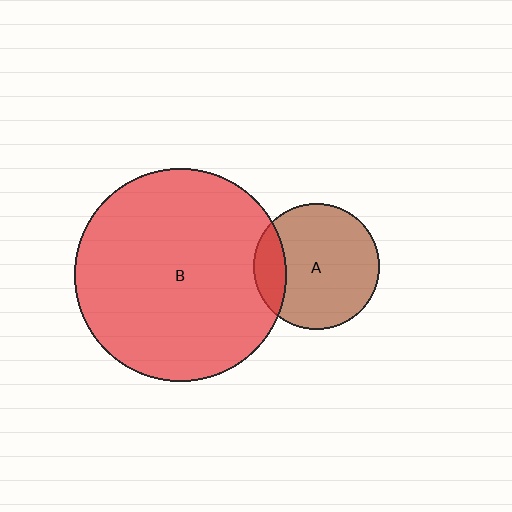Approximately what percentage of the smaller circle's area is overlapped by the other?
Approximately 20%.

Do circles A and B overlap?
Yes.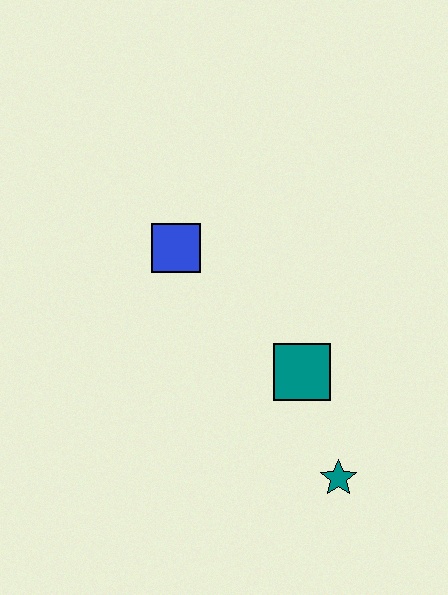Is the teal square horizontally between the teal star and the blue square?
Yes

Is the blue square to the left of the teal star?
Yes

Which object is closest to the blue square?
The teal square is closest to the blue square.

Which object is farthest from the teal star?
The blue square is farthest from the teal star.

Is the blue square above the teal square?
Yes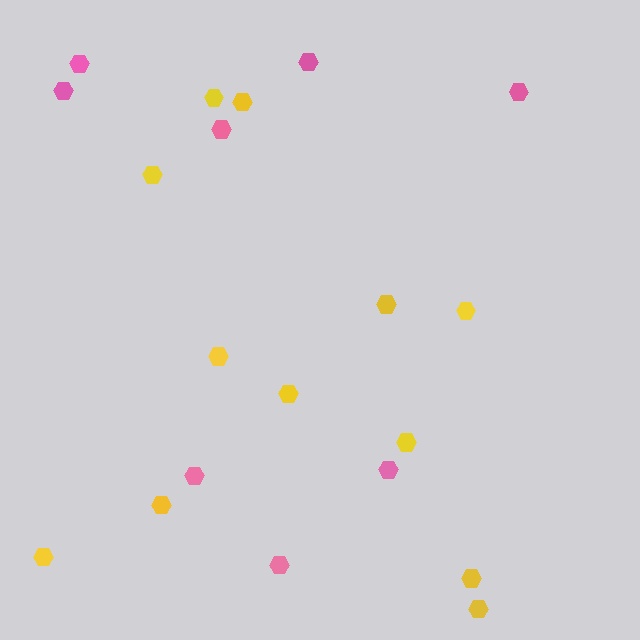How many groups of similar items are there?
There are 2 groups: one group of yellow hexagons (12) and one group of pink hexagons (8).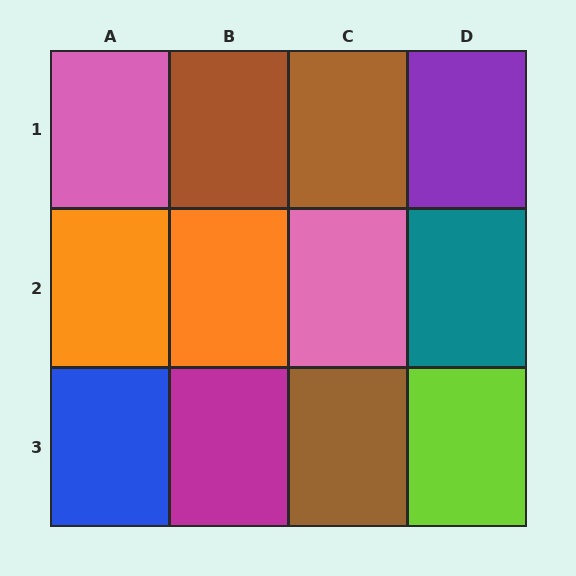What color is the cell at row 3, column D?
Lime.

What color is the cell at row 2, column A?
Orange.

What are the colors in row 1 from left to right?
Pink, brown, brown, purple.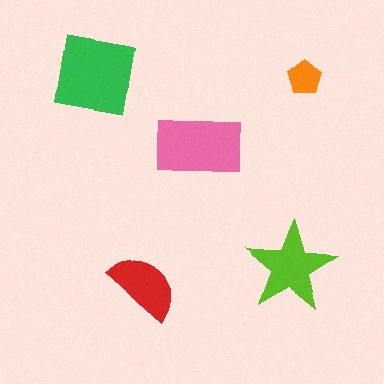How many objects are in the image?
There are 5 objects in the image.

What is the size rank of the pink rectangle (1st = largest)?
2nd.